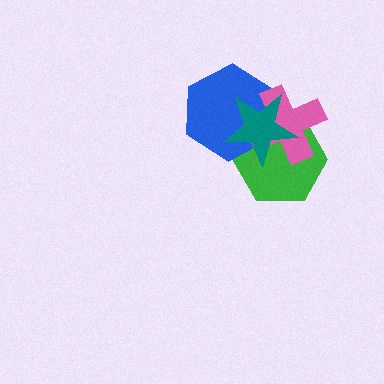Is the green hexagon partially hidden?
Yes, it is partially covered by another shape.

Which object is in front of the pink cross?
The teal star is in front of the pink cross.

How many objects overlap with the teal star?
3 objects overlap with the teal star.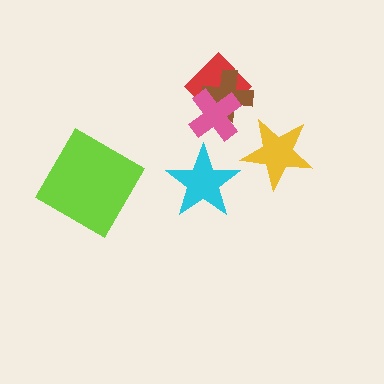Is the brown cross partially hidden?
Yes, it is partially covered by another shape.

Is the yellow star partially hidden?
No, no other shape covers it.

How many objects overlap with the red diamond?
2 objects overlap with the red diamond.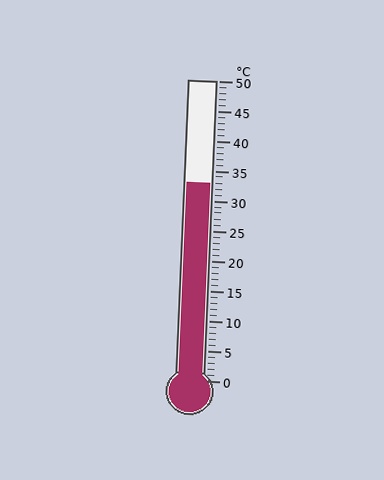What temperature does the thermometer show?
The thermometer shows approximately 33°C.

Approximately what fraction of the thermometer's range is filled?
The thermometer is filled to approximately 65% of its range.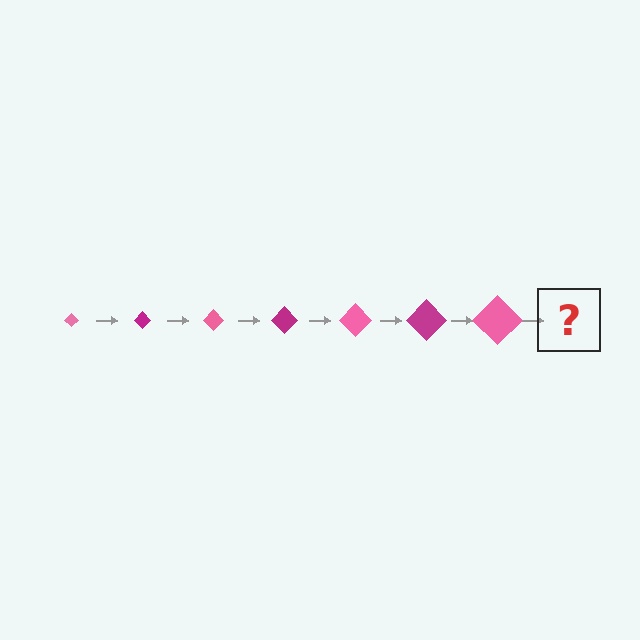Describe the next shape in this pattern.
It should be a magenta diamond, larger than the previous one.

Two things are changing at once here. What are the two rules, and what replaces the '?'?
The two rules are that the diamond grows larger each step and the color cycles through pink and magenta. The '?' should be a magenta diamond, larger than the previous one.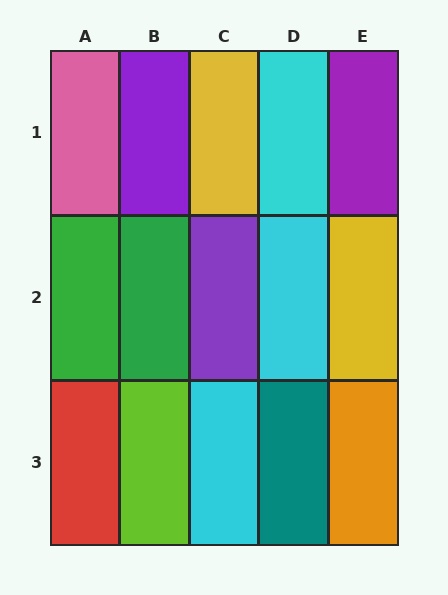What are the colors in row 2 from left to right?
Green, green, purple, cyan, yellow.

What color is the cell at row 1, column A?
Pink.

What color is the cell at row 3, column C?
Cyan.